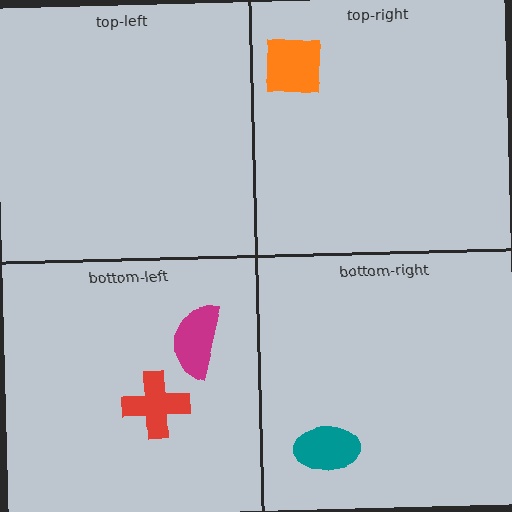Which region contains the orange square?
The top-right region.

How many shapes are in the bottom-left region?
2.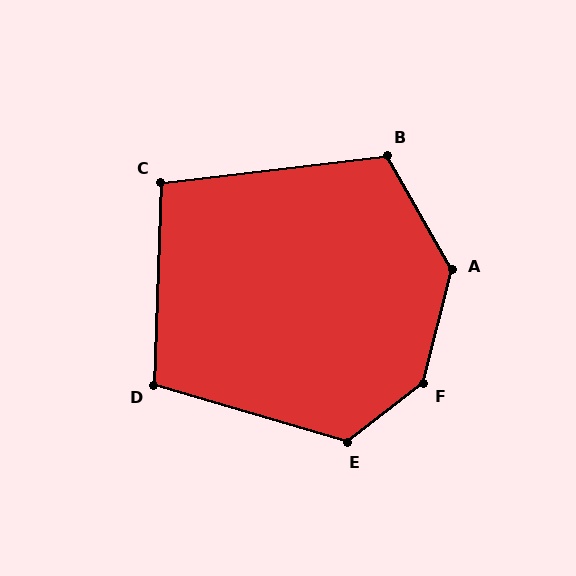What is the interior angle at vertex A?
Approximately 136 degrees (obtuse).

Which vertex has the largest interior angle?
F, at approximately 142 degrees.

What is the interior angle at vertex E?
Approximately 126 degrees (obtuse).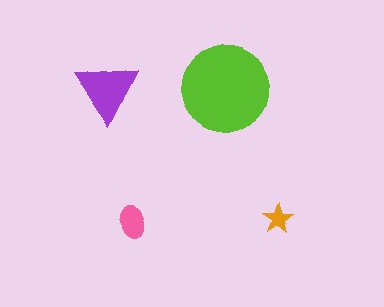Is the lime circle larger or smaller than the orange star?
Larger.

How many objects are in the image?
There are 4 objects in the image.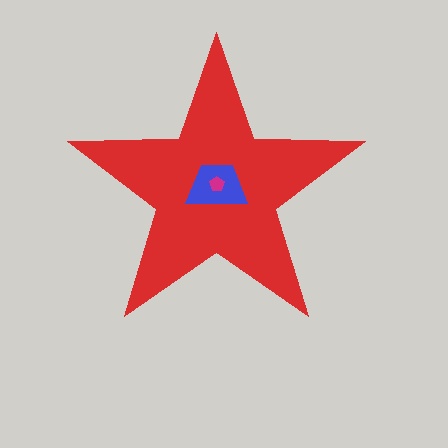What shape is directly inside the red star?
The blue trapezoid.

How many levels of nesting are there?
3.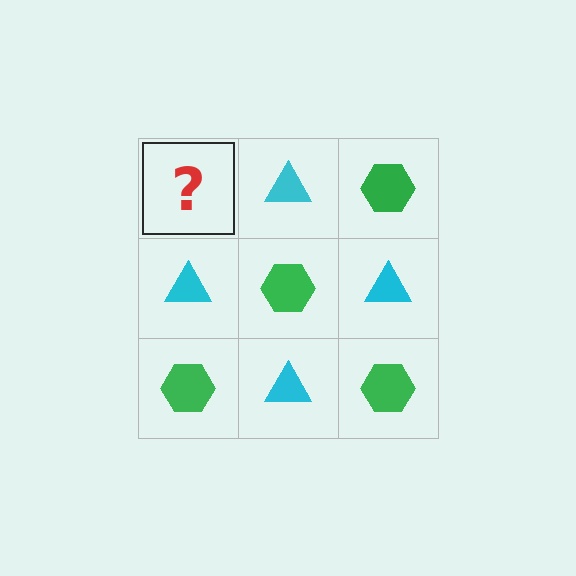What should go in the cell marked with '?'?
The missing cell should contain a green hexagon.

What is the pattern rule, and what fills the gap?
The rule is that it alternates green hexagon and cyan triangle in a checkerboard pattern. The gap should be filled with a green hexagon.